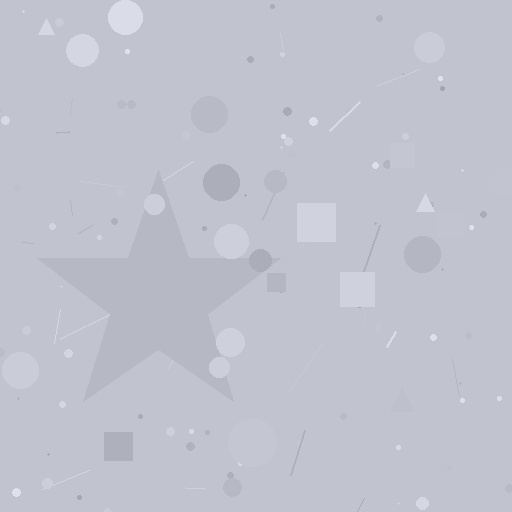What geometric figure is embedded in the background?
A star is embedded in the background.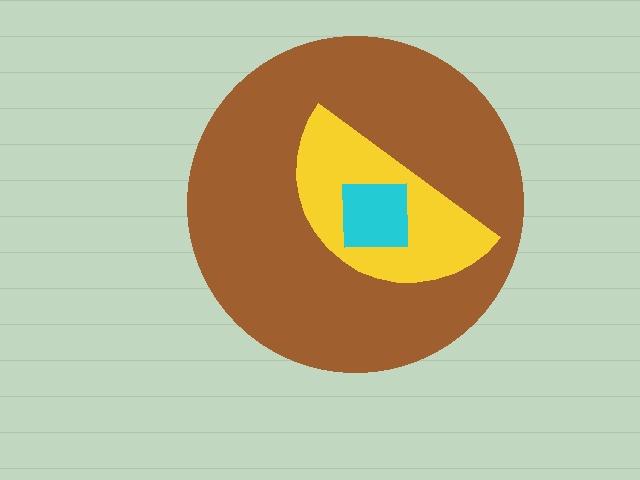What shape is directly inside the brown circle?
The yellow semicircle.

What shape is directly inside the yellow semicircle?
The cyan square.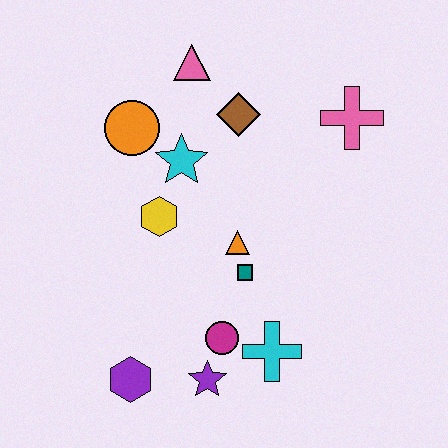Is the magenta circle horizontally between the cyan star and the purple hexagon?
No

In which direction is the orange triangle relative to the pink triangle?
The orange triangle is below the pink triangle.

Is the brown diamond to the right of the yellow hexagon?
Yes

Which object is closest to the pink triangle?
The brown diamond is closest to the pink triangle.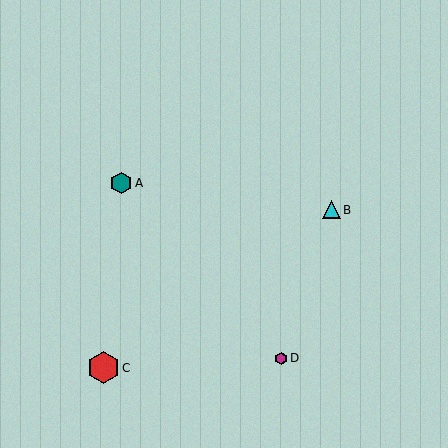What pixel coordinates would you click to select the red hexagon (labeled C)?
Click at (104, 368) to select the red hexagon C.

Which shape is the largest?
The red hexagon (labeled C) is the largest.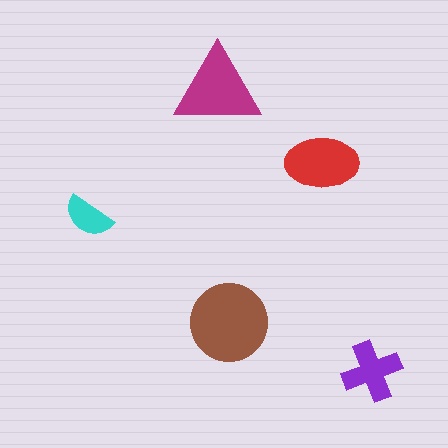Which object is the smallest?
The cyan semicircle.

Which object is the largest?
The brown circle.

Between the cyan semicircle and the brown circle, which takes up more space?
The brown circle.